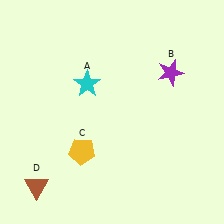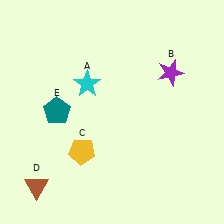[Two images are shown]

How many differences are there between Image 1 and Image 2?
There is 1 difference between the two images.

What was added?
A teal pentagon (E) was added in Image 2.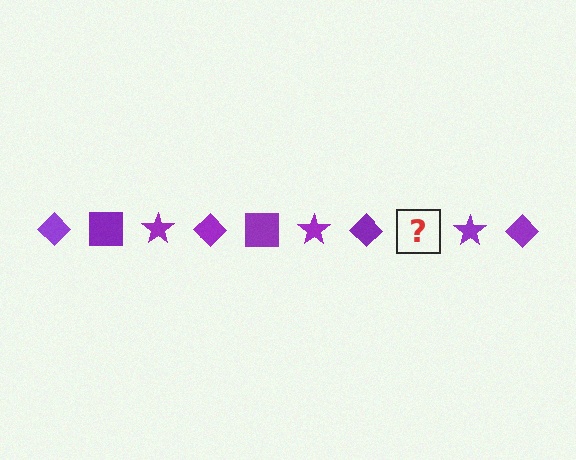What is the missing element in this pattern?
The missing element is a purple square.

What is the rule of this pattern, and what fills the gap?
The rule is that the pattern cycles through diamond, square, star shapes in purple. The gap should be filled with a purple square.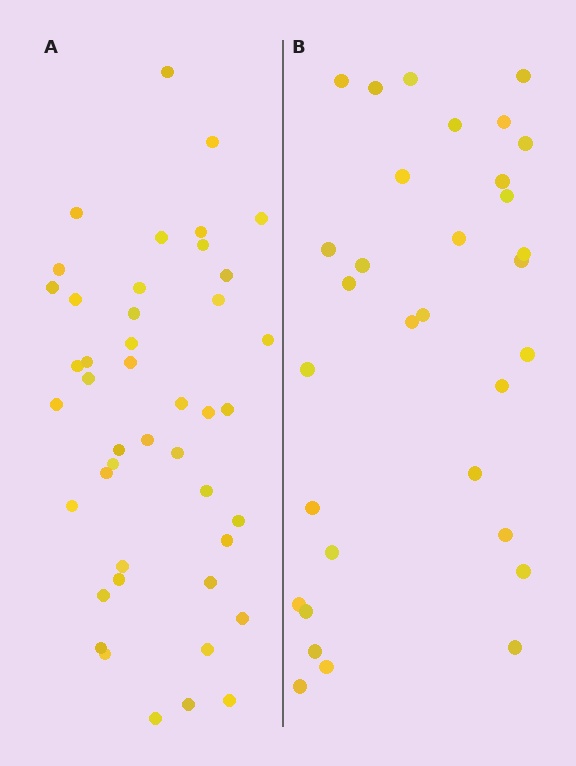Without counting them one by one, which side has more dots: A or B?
Region A (the left region) has more dots.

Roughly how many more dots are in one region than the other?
Region A has roughly 12 or so more dots than region B.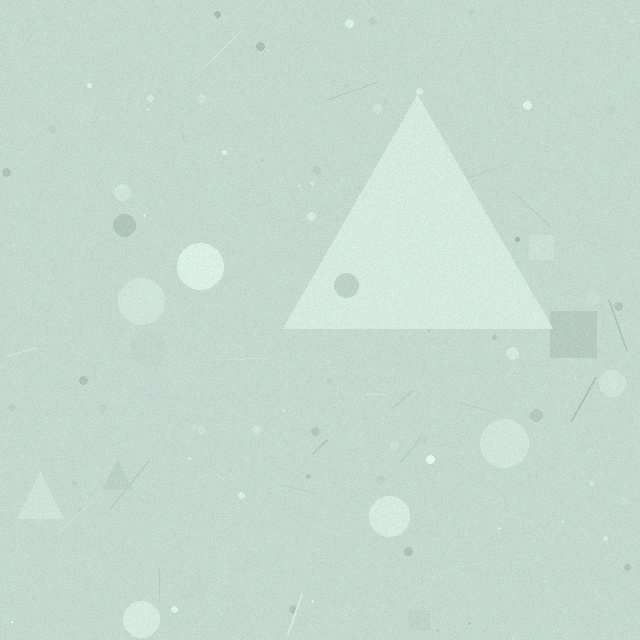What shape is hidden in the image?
A triangle is hidden in the image.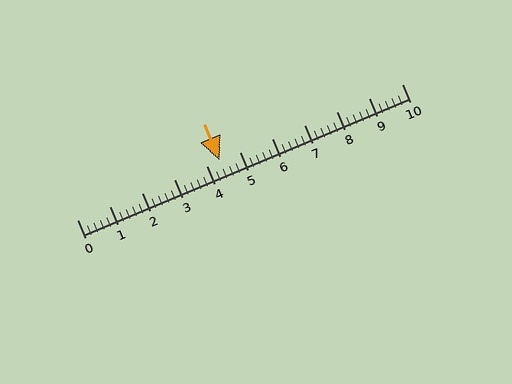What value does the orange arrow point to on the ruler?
The orange arrow points to approximately 4.4.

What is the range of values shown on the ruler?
The ruler shows values from 0 to 10.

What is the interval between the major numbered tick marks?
The major tick marks are spaced 1 units apart.